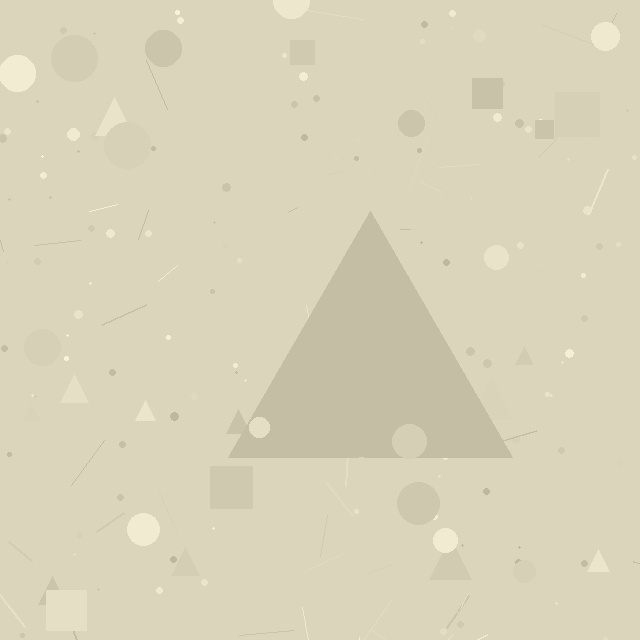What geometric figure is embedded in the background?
A triangle is embedded in the background.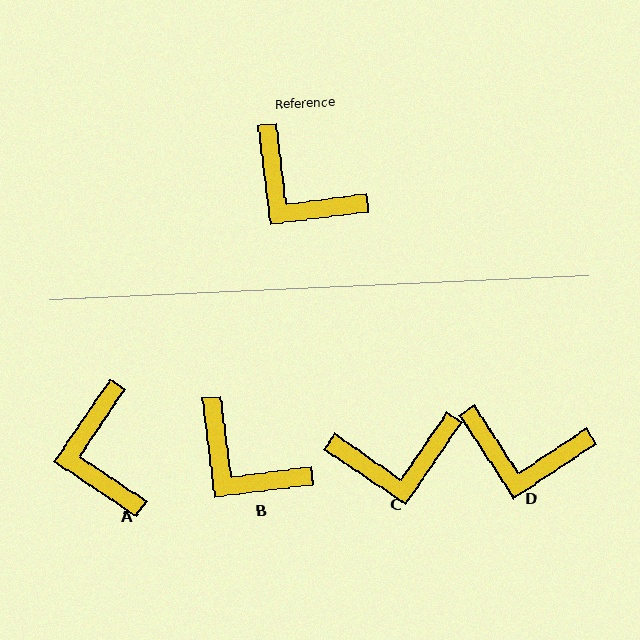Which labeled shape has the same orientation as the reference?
B.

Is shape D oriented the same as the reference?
No, it is off by about 26 degrees.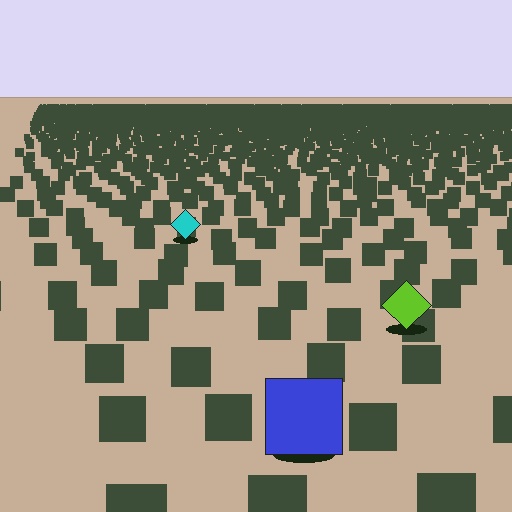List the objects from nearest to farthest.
From nearest to farthest: the blue square, the lime diamond, the cyan diamond.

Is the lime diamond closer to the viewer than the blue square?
No. The blue square is closer — you can tell from the texture gradient: the ground texture is coarser near it.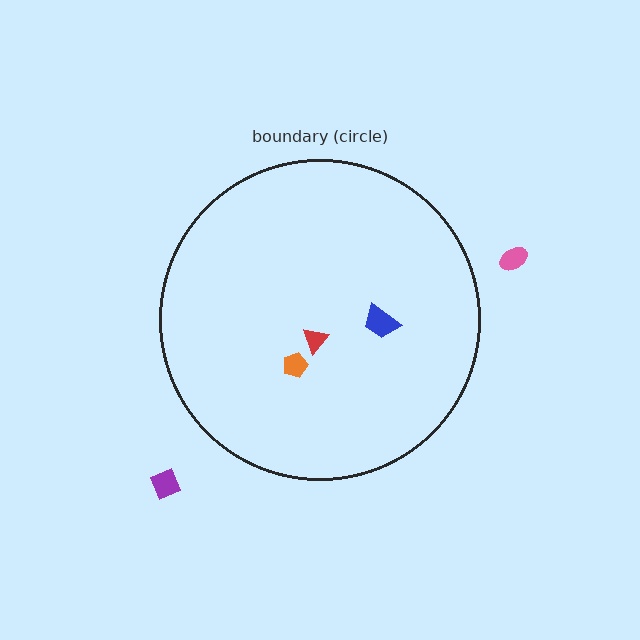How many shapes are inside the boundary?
3 inside, 2 outside.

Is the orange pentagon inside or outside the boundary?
Inside.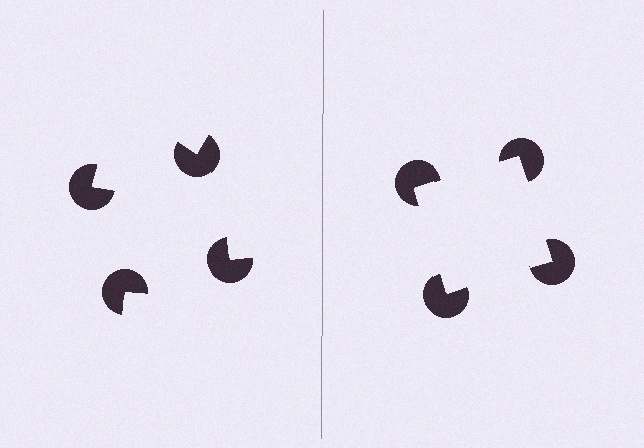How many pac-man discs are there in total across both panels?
8 — 4 on each side.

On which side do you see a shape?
An illusory square appears on the right side. On the left side the wedge cuts are rotated, so no coherent shape forms.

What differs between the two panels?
The pac-man discs are positioned identically on both sides; only the wedge orientations differ. On the right they align to a square; on the left they are misaligned.